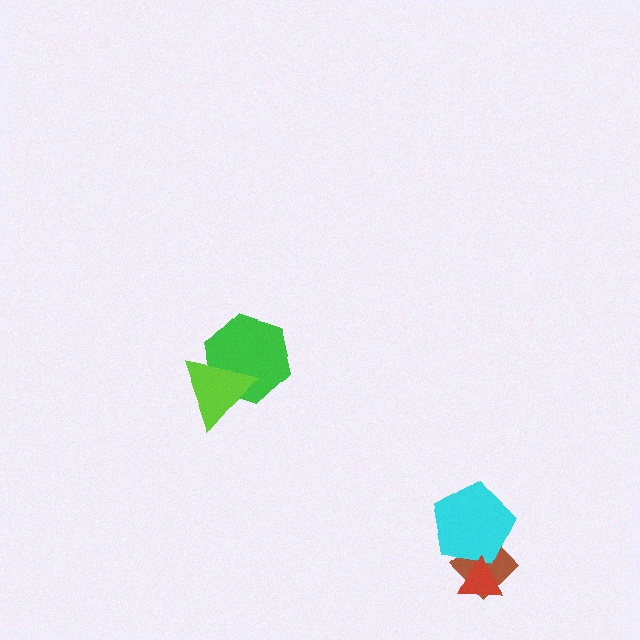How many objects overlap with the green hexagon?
1 object overlaps with the green hexagon.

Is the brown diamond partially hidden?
Yes, it is partially covered by another shape.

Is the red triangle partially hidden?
No, no other shape covers it.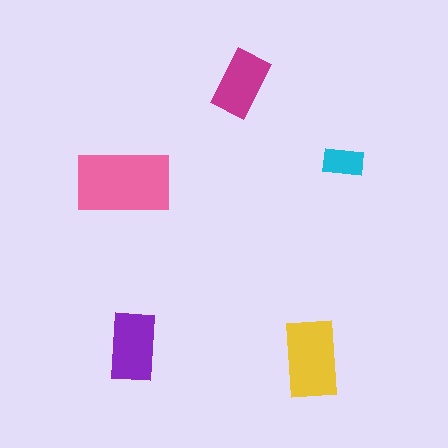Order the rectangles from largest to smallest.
the pink one, the yellow one, the purple one, the magenta one, the cyan one.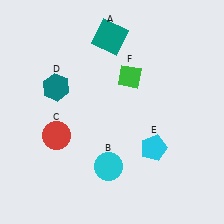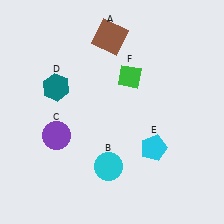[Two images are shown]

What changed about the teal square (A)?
In Image 1, A is teal. In Image 2, it changed to brown.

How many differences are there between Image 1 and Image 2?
There are 2 differences between the two images.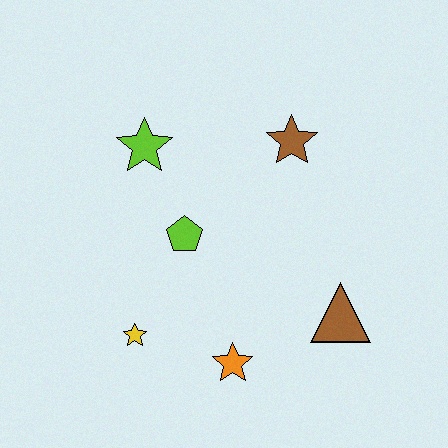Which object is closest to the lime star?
The lime pentagon is closest to the lime star.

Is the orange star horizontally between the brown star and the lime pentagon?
Yes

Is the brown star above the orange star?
Yes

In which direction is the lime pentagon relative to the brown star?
The lime pentagon is to the left of the brown star.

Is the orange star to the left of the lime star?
No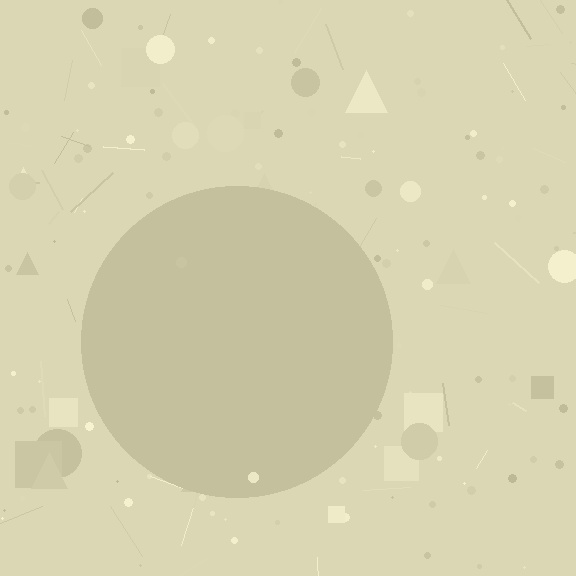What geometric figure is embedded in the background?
A circle is embedded in the background.